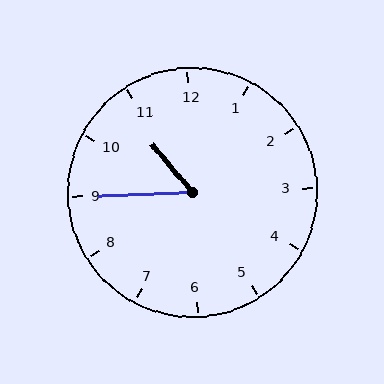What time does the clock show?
10:45.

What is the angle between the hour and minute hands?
Approximately 52 degrees.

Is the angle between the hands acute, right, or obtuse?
It is acute.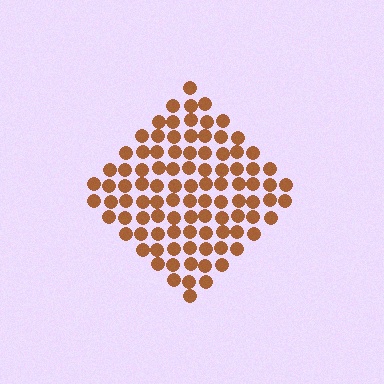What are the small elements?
The small elements are circles.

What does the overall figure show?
The overall figure shows a diamond.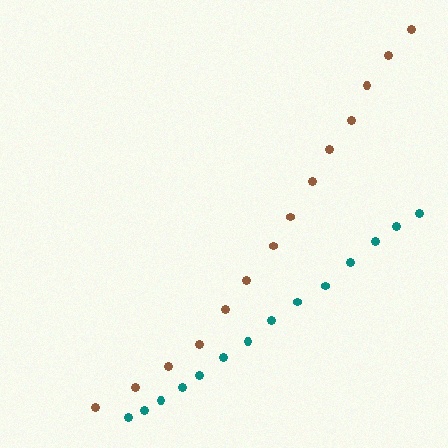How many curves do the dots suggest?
There are 2 distinct paths.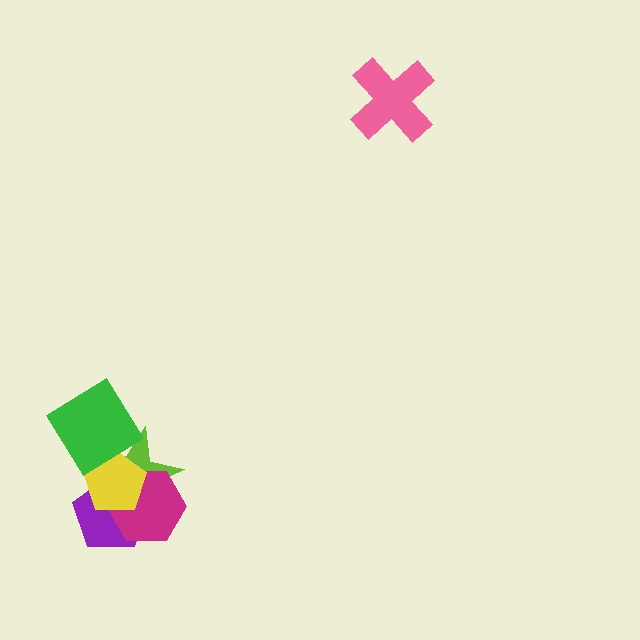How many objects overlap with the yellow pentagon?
4 objects overlap with the yellow pentagon.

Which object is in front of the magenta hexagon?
The yellow pentagon is in front of the magenta hexagon.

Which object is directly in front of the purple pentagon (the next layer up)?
The lime star is directly in front of the purple pentagon.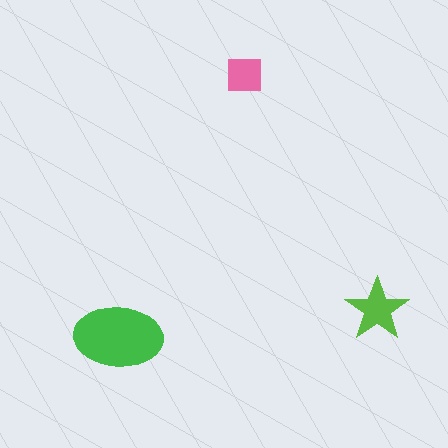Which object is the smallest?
The pink square.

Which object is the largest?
The green ellipse.